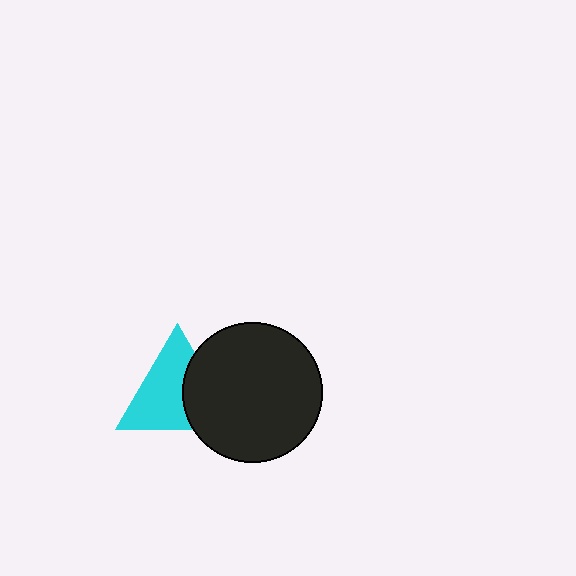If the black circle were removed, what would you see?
You would see the complete cyan triangle.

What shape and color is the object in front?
The object in front is a black circle.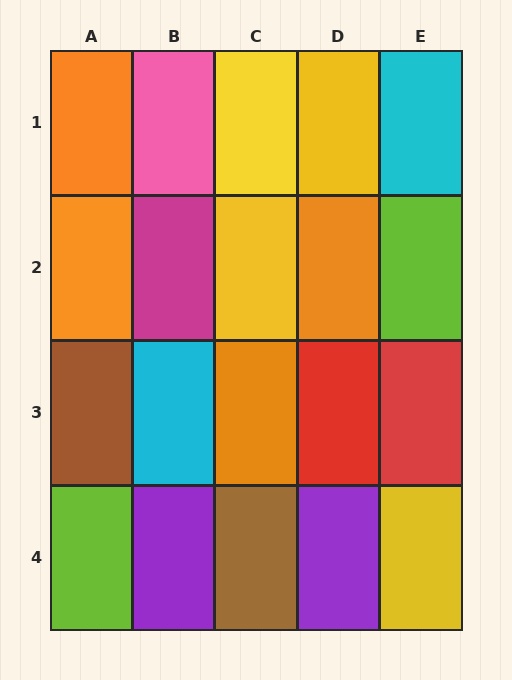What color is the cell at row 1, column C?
Yellow.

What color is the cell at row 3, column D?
Red.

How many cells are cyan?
2 cells are cyan.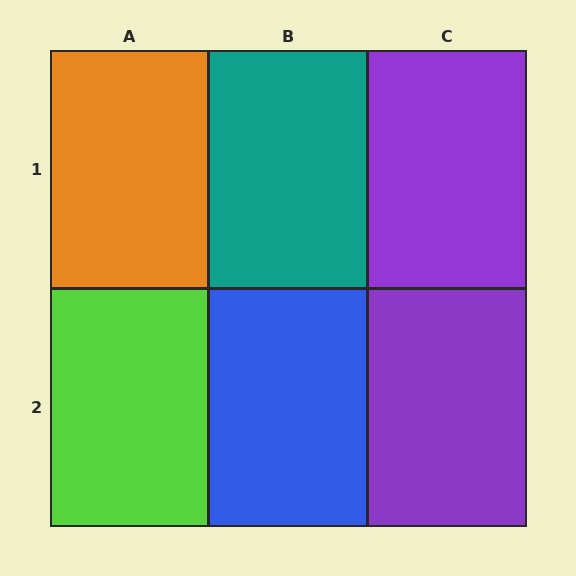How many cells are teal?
1 cell is teal.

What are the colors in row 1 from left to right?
Orange, teal, purple.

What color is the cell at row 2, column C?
Purple.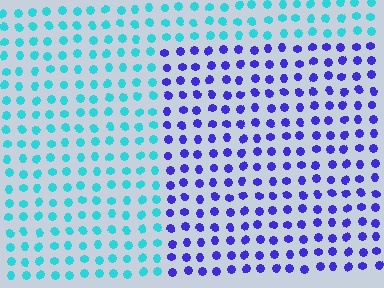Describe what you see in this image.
The image is filled with small cyan elements in a uniform arrangement. A rectangle-shaped region is visible where the elements are tinted to a slightly different hue, forming a subtle color boundary.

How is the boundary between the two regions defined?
The boundary is defined purely by a slight shift in hue (about 67 degrees). Spacing, size, and orientation are identical on both sides.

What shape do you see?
I see a rectangle.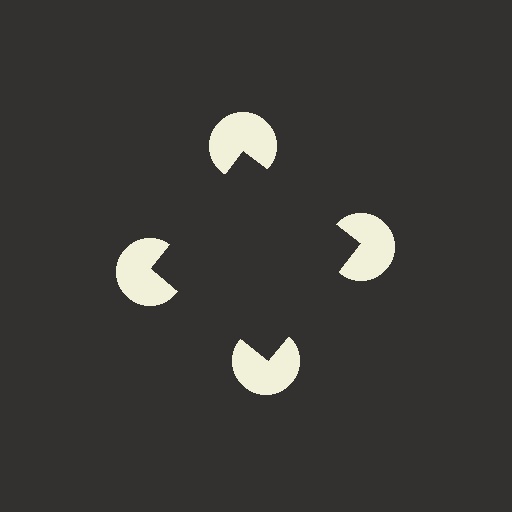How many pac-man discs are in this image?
There are 4 — one at each vertex of the illusory square.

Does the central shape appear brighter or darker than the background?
It typically appears slightly darker than the background, even though no actual brightness change is drawn.